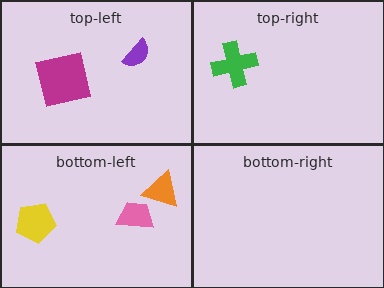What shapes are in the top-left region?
The magenta square, the purple semicircle.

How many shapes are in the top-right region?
1.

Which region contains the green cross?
The top-right region.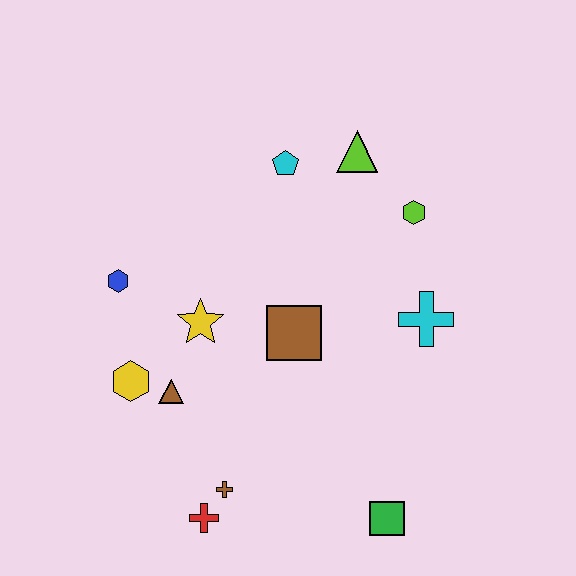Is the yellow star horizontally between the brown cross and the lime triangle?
No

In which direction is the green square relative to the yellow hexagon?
The green square is to the right of the yellow hexagon.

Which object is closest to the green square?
The brown cross is closest to the green square.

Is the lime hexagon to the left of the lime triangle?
No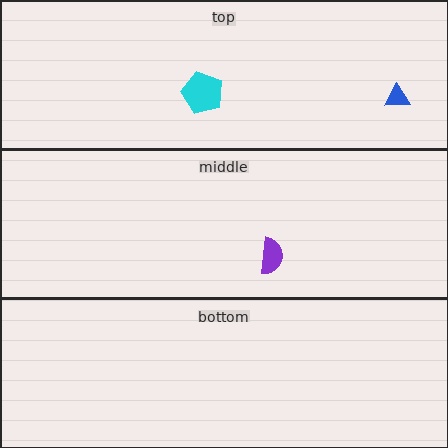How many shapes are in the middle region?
1.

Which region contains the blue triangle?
The top region.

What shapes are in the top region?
The blue triangle, the cyan pentagon.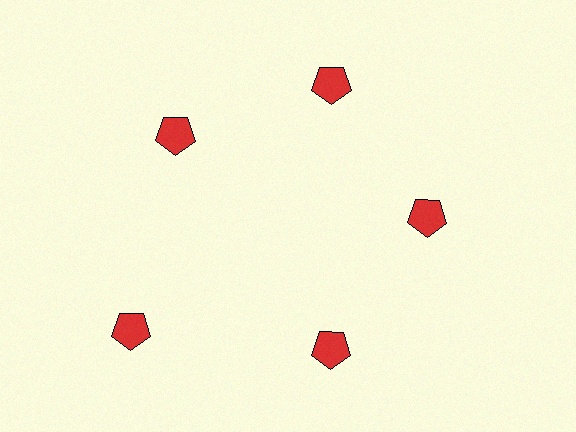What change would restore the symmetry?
The symmetry would be restored by moving it inward, back onto the ring so that all 5 pentagons sit at equal angles and equal distance from the center.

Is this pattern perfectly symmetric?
No. The 5 red pentagons are arranged in a ring, but one element near the 8 o'clock position is pushed outward from the center, breaking the 5-fold rotational symmetry.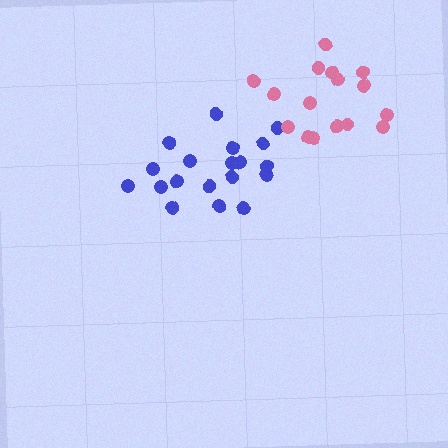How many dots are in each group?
Group 1: 19 dots, Group 2: 16 dots (35 total).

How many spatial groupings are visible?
There are 2 spatial groupings.